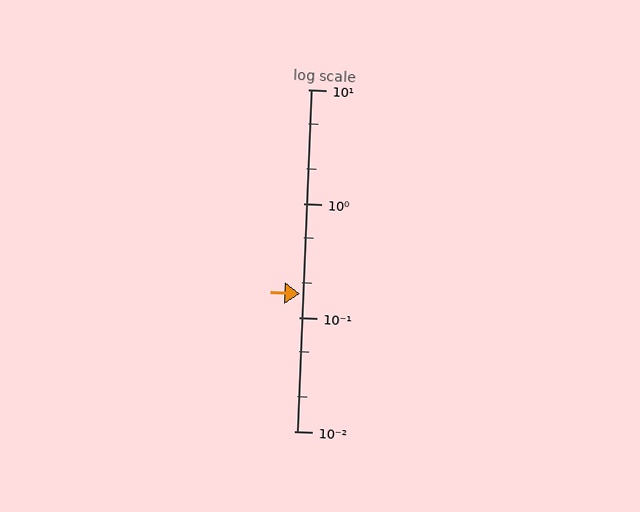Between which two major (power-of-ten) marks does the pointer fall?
The pointer is between 0.1 and 1.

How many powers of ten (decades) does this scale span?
The scale spans 3 decades, from 0.01 to 10.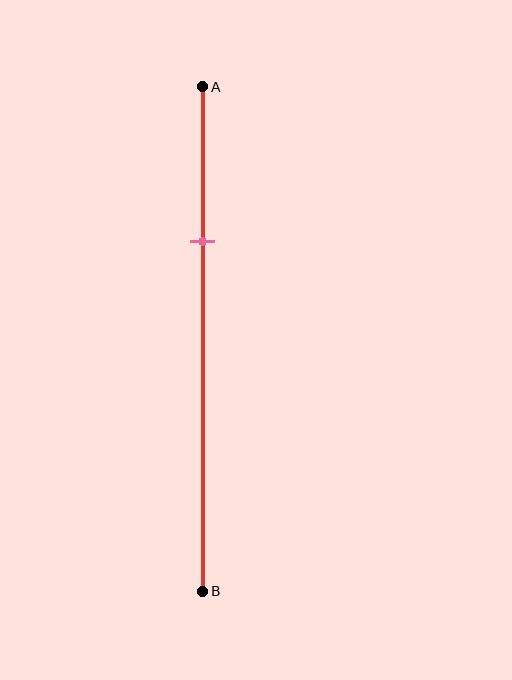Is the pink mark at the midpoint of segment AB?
No, the mark is at about 30% from A, not at the 50% midpoint.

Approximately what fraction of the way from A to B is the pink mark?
The pink mark is approximately 30% of the way from A to B.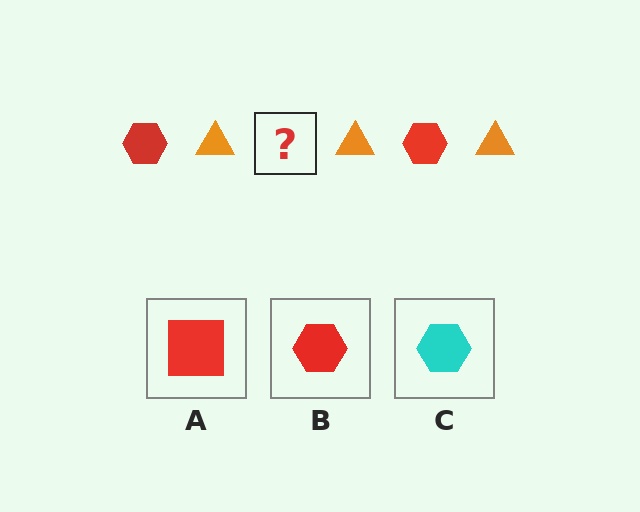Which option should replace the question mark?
Option B.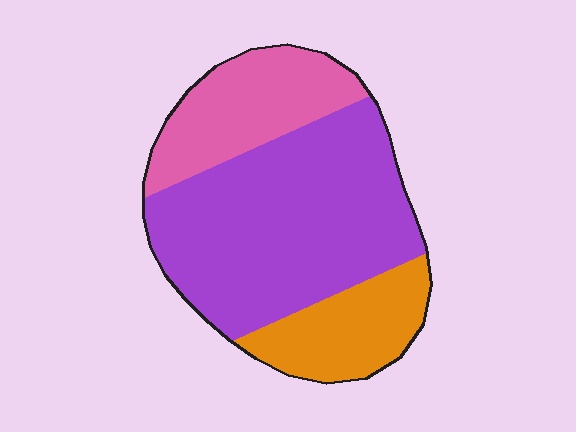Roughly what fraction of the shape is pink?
Pink covers 23% of the shape.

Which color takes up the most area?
Purple, at roughly 60%.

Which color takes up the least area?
Orange, at roughly 20%.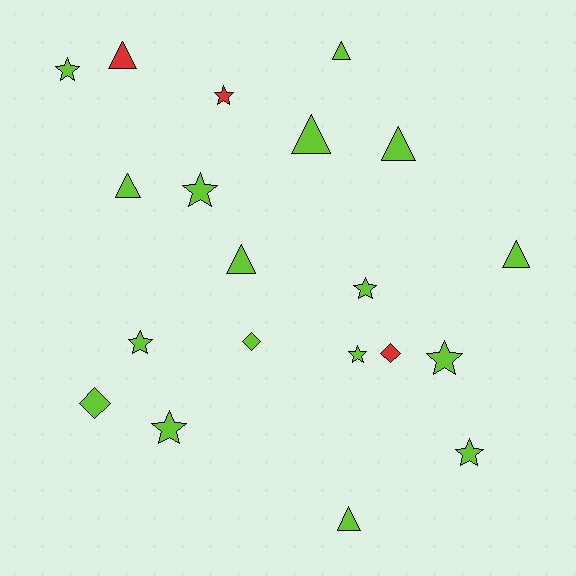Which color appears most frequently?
Lime, with 17 objects.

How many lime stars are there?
There are 8 lime stars.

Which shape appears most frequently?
Star, with 9 objects.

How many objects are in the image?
There are 20 objects.